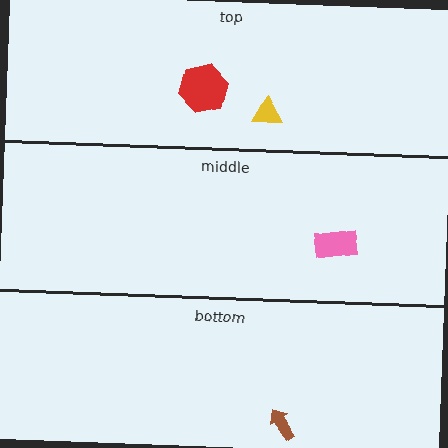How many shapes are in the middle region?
1.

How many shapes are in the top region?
2.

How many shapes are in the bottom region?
1.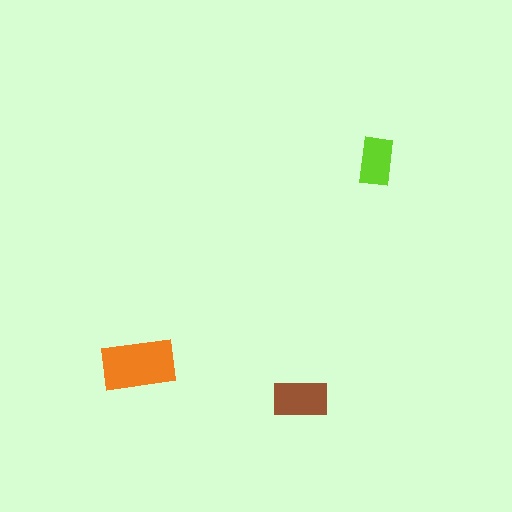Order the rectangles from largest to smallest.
the orange one, the brown one, the lime one.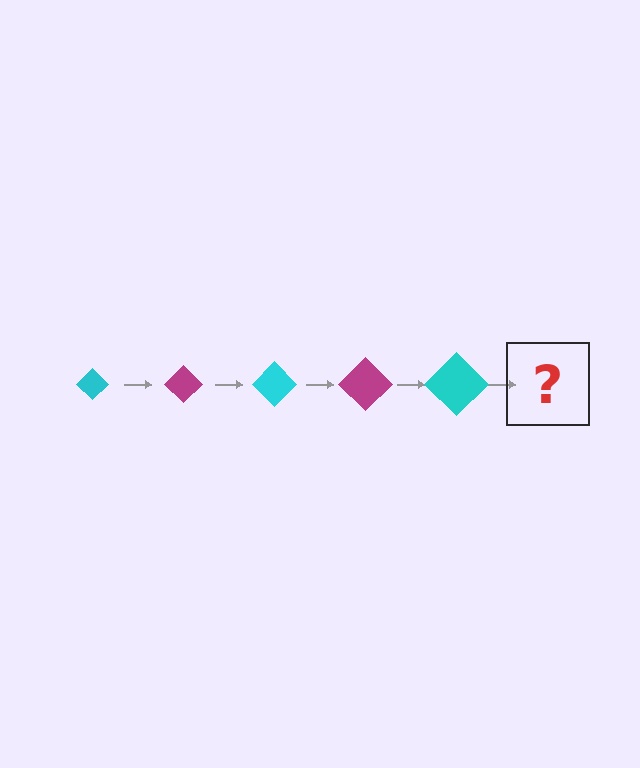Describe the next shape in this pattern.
It should be a magenta diamond, larger than the previous one.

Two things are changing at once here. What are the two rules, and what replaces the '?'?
The two rules are that the diamond grows larger each step and the color cycles through cyan and magenta. The '?' should be a magenta diamond, larger than the previous one.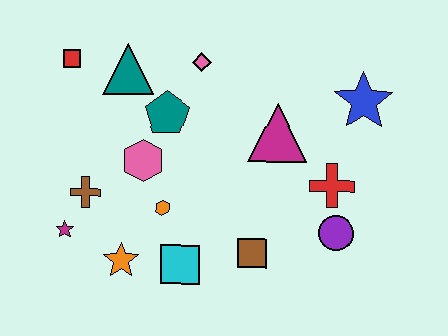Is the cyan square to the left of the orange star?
No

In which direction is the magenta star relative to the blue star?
The magenta star is to the left of the blue star.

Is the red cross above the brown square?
Yes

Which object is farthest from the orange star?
The blue star is farthest from the orange star.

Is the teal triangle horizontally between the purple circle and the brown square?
No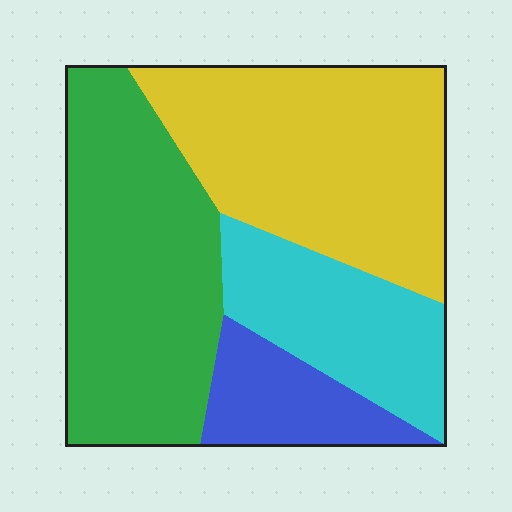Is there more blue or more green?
Green.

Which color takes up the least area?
Blue, at roughly 10%.